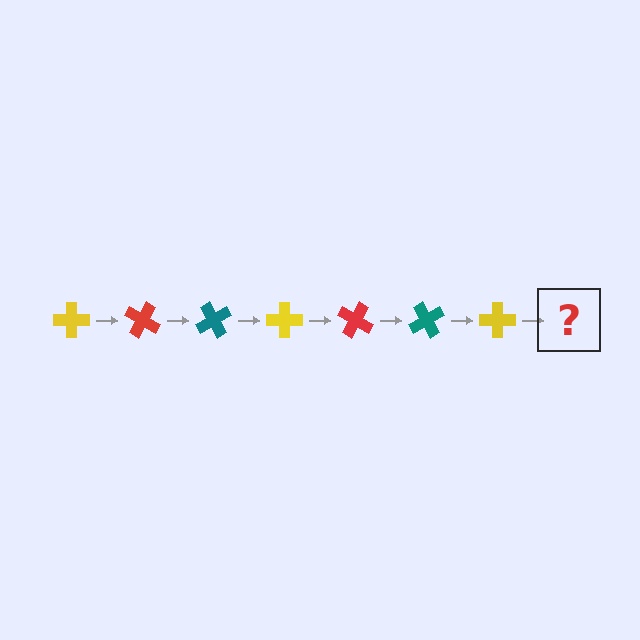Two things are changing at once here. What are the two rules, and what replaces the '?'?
The two rules are that it rotates 30 degrees each step and the color cycles through yellow, red, and teal. The '?' should be a red cross, rotated 210 degrees from the start.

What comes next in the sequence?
The next element should be a red cross, rotated 210 degrees from the start.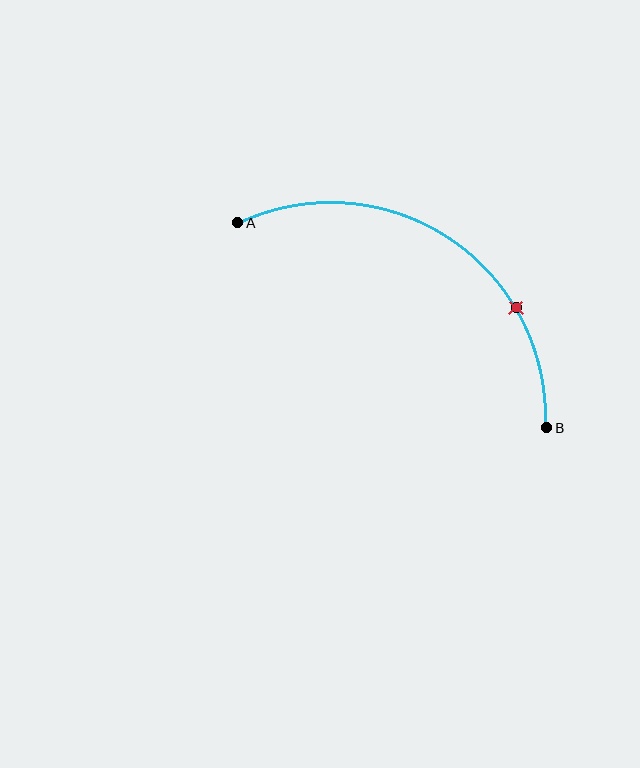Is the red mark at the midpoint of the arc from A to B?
No. The red mark lies on the arc but is closer to endpoint B. The arc midpoint would be at the point on the curve equidistant along the arc from both A and B.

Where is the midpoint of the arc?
The arc midpoint is the point on the curve farthest from the straight line joining A and B. It sits above that line.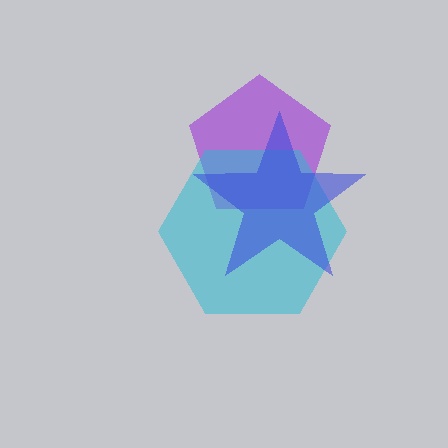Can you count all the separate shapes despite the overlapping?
Yes, there are 3 separate shapes.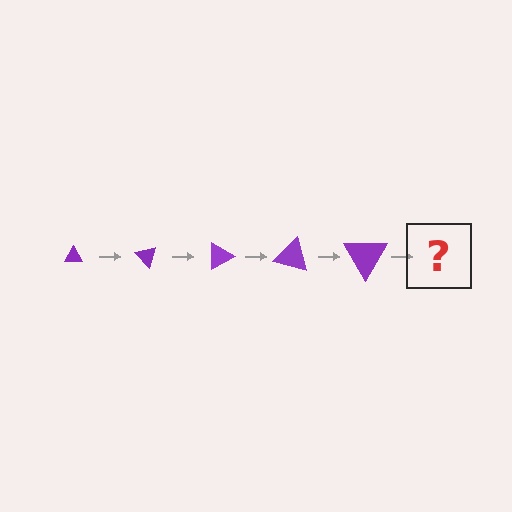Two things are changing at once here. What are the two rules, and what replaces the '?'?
The two rules are that the triangle grows larger each step and it rotates 45 degrees each step. The '?' should be a triangle, larger than the previous one and rotated 225 degrees from the start.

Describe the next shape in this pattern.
It should be a triangle, larger than the previous one and rotated 225 degrees from the start.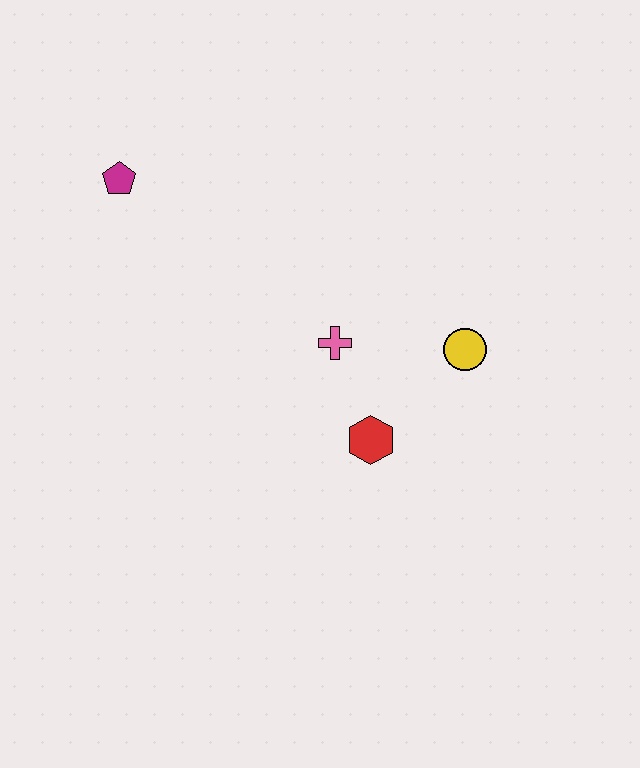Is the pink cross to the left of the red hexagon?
Yes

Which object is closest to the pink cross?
The red hexagon is closest to the pink cross.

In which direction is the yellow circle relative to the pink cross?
The yellow circle is to the right of the pink cross.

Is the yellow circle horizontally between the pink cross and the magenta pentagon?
No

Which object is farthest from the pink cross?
The magenta pentagon is farthest from the pink cross.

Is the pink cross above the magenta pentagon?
No